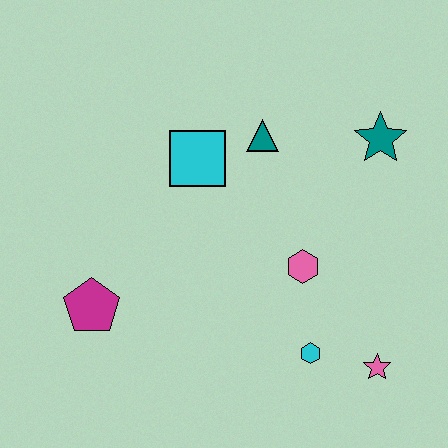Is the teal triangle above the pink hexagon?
Yes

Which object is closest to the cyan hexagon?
The pink star is closest to the cyan hexagon.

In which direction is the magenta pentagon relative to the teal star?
The magenta pentagon is to the left of the teal star.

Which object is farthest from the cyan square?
The pink star is farthest from the cyan square.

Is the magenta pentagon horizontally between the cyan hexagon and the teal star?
No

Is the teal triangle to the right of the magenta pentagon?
Yes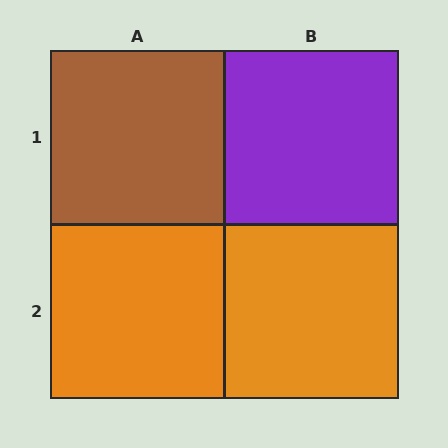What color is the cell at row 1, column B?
Purple.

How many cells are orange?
2 cells are orange.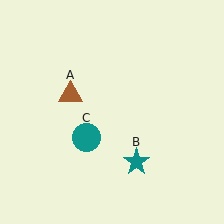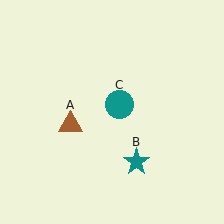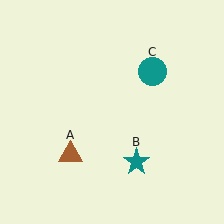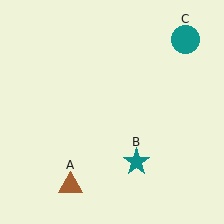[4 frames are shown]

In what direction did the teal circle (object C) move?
The teal circle (object C) moved up and to the right.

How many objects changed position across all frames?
2 objects changed position: brown triangle (object A), teal circle (object C).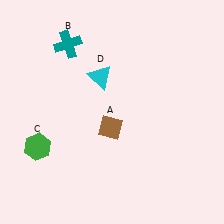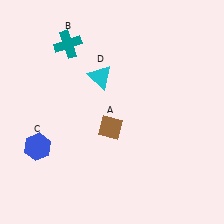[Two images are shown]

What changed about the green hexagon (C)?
In Image 1, C is green. In Image 2, it changed to blue.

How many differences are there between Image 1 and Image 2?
There is 1 difference between the two images.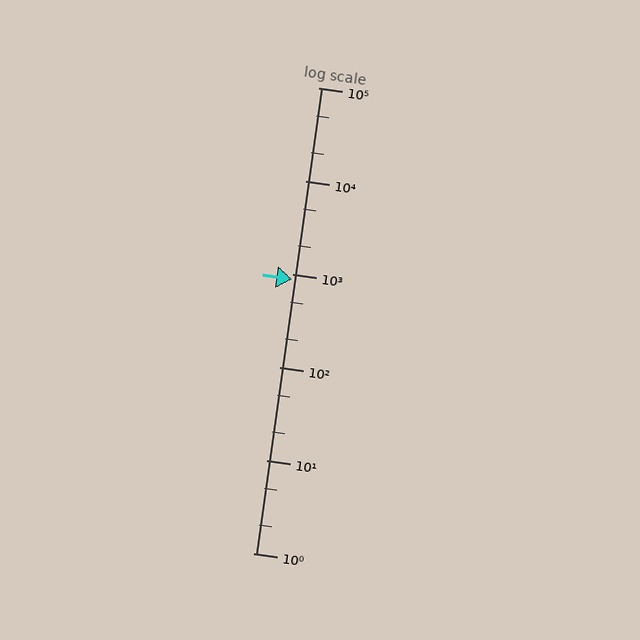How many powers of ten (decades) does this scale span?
The scale spans 5 decades, from 1 to 100000.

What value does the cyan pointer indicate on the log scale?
The pointer indicates approximately 870.